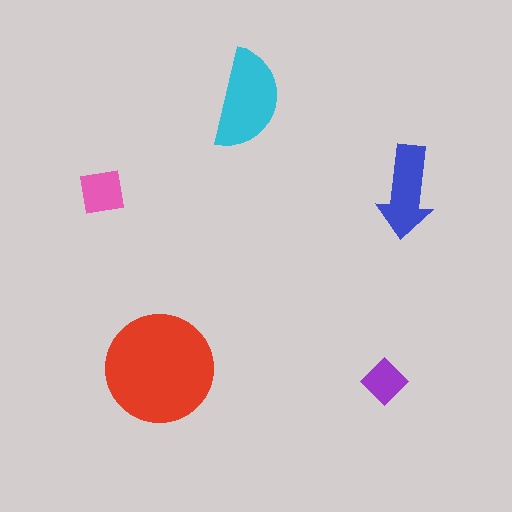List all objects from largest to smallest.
The red circle, the cyan semicircle, the blue arrow, the pink square, the purple diamond.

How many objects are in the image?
There are 5 objects in the image.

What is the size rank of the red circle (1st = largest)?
1st.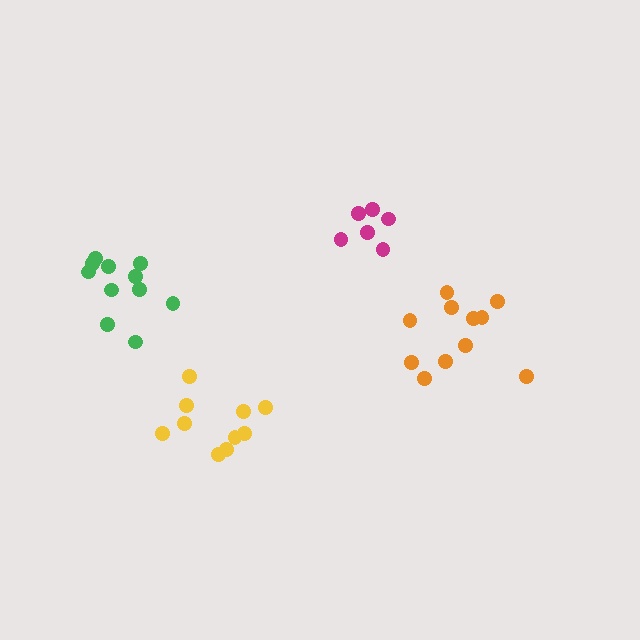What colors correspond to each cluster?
The clusters are colored: magenta, yellow, green, orange.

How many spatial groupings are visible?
There are 4 spatial groupings.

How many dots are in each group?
Group 1: 6 dots, Group 2: 10 dots, Group 3: 11 dots, Group 4: 11 dots (38 total).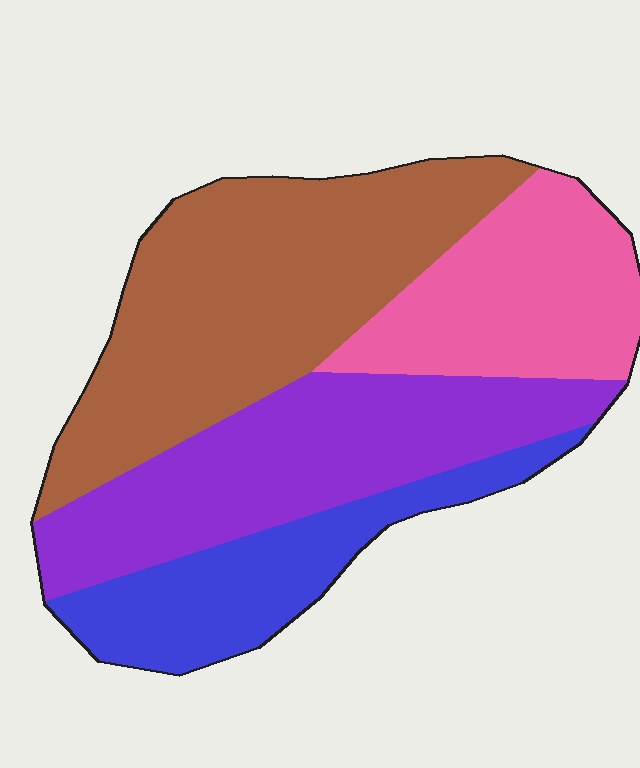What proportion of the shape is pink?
Pink covers roughly 20% of the shape.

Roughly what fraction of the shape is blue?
Blue covers 17% of the shape.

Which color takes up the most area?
Brown, at roughly 35%.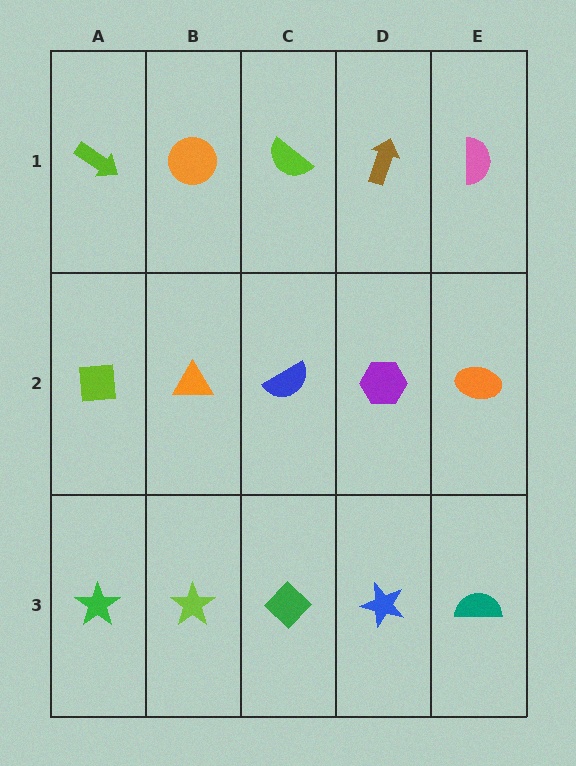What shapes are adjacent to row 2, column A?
A lime arrow (row 1, column A), a green star (row 3, column A), an orange triangle (row 2, column B).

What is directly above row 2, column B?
An orange circle.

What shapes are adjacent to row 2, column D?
A brown arrow (row 1, column D), a blue star (row 3, column D), a blue semicircle (row 2, column C), an orange ellipse (row 2, column E).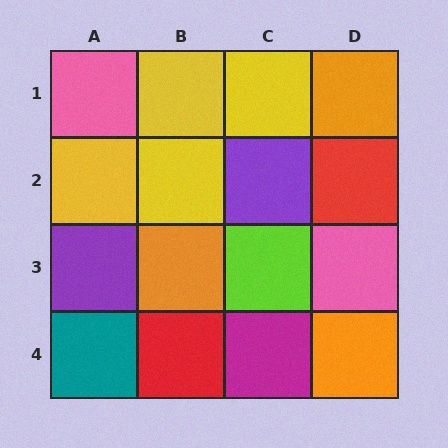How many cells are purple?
2 cells are purple.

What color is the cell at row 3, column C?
Lime.